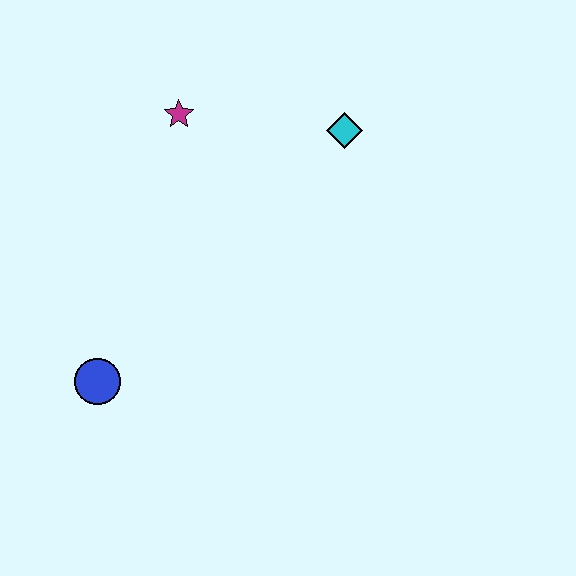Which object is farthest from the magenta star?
The blue circle is farthest from the magenta star.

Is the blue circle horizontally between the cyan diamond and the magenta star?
No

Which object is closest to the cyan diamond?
The magenta star is closest to the cyan diamond.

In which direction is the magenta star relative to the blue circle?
The magenta star is above the blue circle.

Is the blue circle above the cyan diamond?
No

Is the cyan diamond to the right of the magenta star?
Yes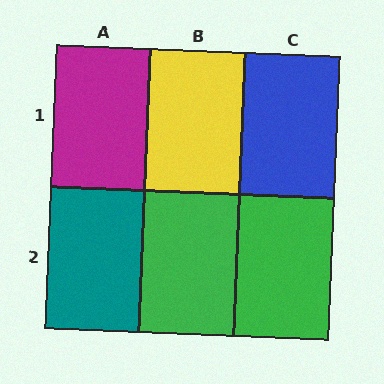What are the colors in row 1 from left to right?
Magenta, yellow, blue.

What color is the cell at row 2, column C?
Green.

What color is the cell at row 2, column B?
Green.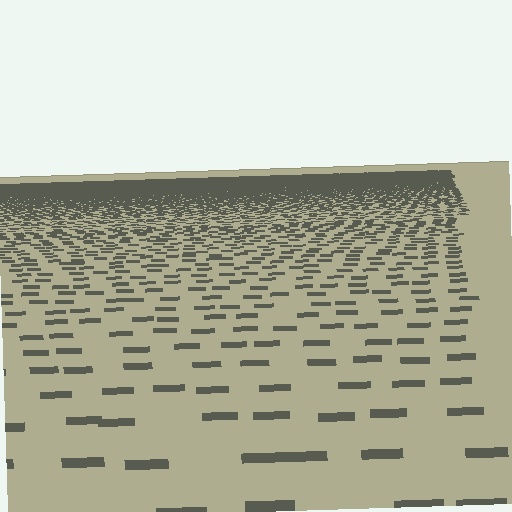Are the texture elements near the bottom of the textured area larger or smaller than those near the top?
Larger. Near the bottom, elements are closer to the viewer and appear at a bigger on-screen size.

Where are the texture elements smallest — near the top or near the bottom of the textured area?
Near the top.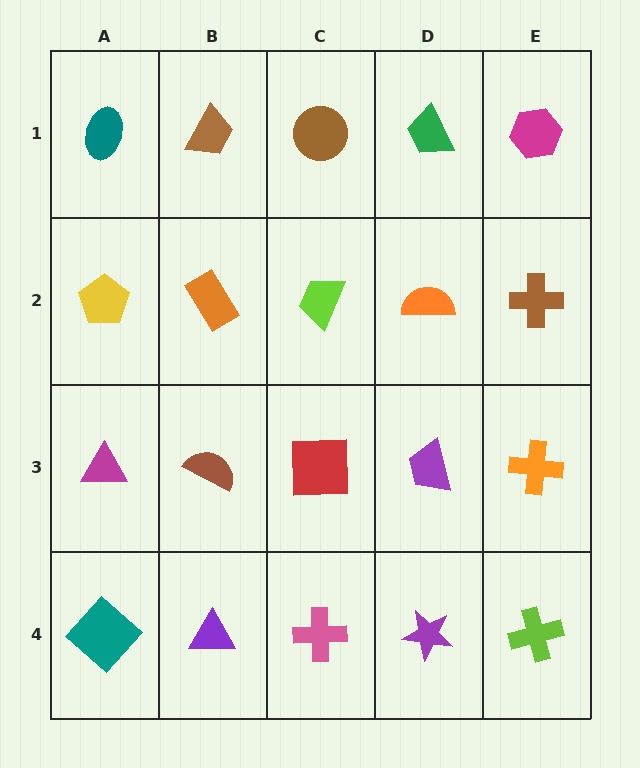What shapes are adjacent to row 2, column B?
A brown trapezoid (row 1, column B), a brown semicircle (row 3, column B), a yellow pentagon (row 2, column A), a lime trapezoid (row 2, column C).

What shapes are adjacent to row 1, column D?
An orange semicircle (row 2, column D), a brown circle (row 1, column C), a magenta hexagon (row 1, column E).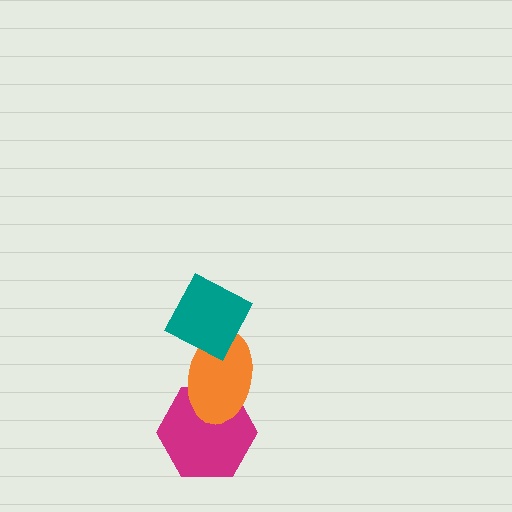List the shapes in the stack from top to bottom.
From top to bottom: the teal diamond, the orange ellipse, the magenta hexagon.